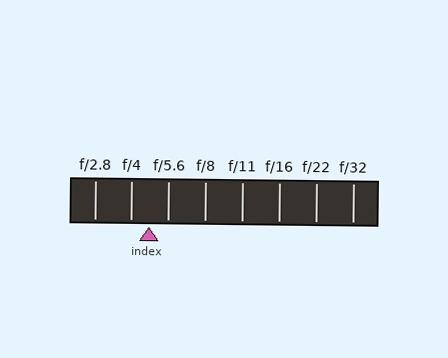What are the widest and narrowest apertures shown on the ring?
The widest aperture shown is f/2.8 and the narrowest is f/32.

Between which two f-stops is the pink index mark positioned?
The index mark is between f/4 and f/5.6.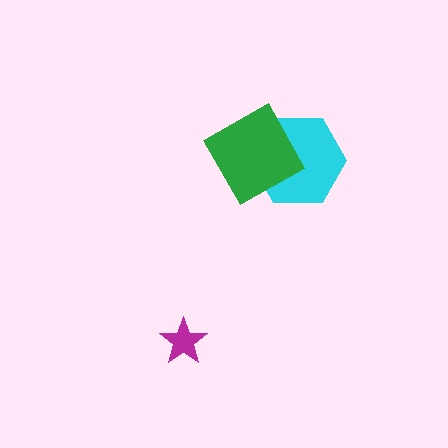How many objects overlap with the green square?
1 object overlaps with the green square.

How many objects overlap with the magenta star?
0 objects overlap with the magenta star.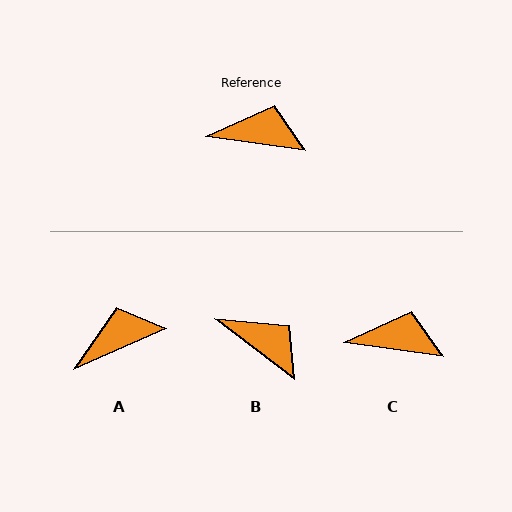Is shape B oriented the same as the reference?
No, it is off by about 29 degrees.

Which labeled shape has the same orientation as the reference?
C.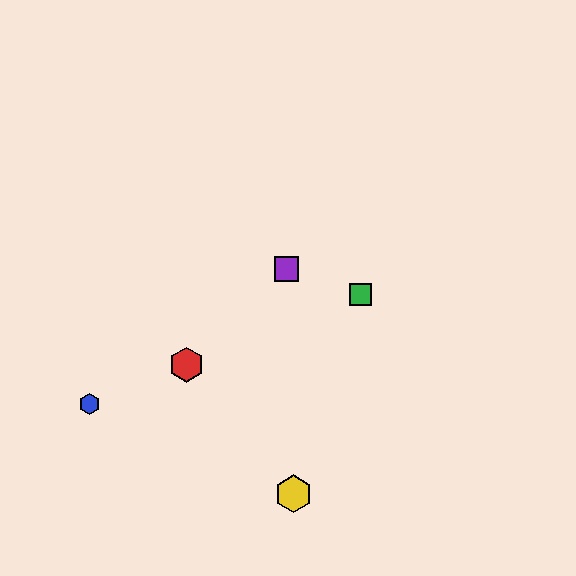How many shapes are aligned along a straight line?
3 shapes (the red hexagon, the blue hexagon, the green square) are aligned along a straight line.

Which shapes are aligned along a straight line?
The red hexagon, the blue hexagon, the green square are aligned along a straight line.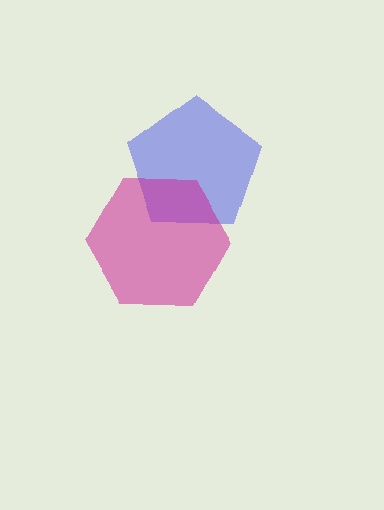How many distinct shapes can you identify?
There are 2 distinct shapes: a blue pentagon, a magenta hexagon.